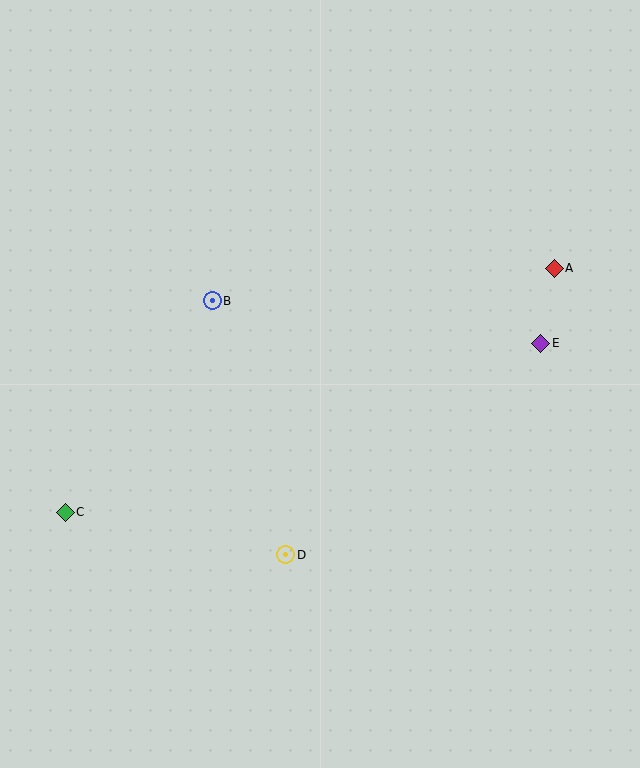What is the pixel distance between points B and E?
The distance between B and E is 331 pixels.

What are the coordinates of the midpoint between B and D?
The midpoint between B and D is at (249, 428).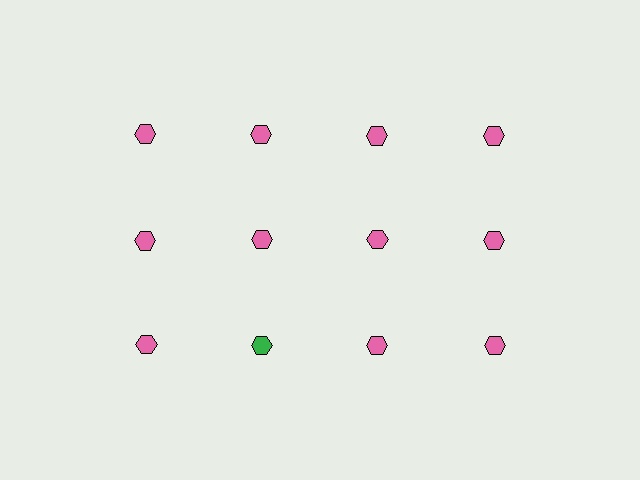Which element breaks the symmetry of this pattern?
The green hexagon in the third row, second from left column breaks the symmetry. All other shapes are pink hexagons.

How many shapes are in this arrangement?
There are 12 shapes arranged in a grid pattern.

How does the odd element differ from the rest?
It has a different color: green instead of pink.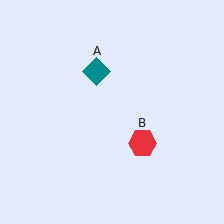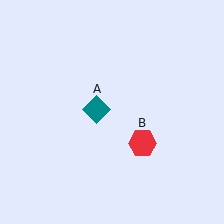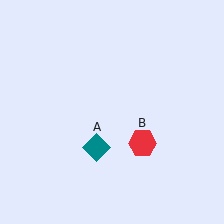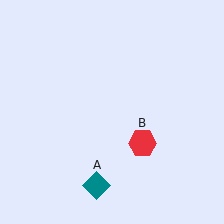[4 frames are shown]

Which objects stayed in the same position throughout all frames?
Red hexagon (object B) remained stationary.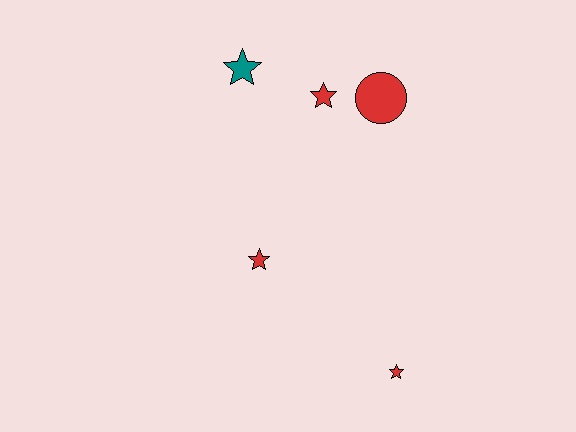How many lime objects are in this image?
There are no lime objects.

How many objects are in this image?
There are 5 objects.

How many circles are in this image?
There is 1 circle.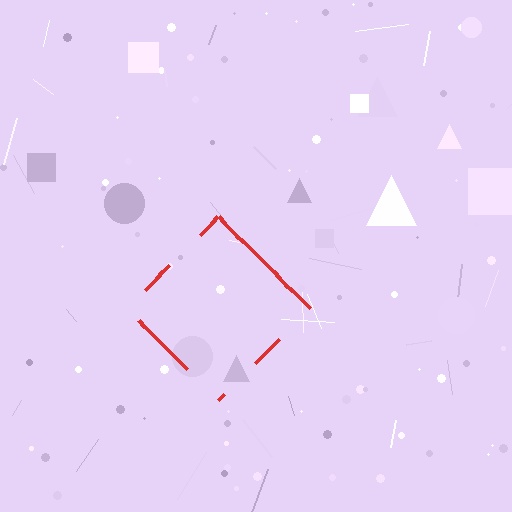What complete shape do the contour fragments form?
The contour fragments form a diamond.